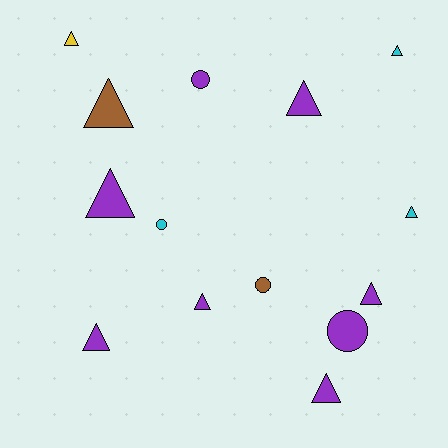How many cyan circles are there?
There is 1 cyan circle.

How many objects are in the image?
There are 14 objects.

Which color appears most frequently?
Purple, with 8 objects.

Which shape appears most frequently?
Triangle, with 10 objects.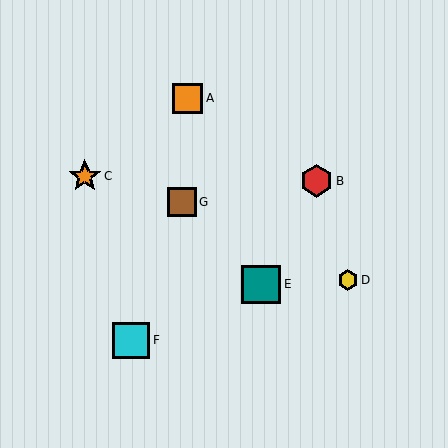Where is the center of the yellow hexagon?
The center of the yellow hexagon is at (348, 280).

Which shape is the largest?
The teal square (labeled E) is the largest.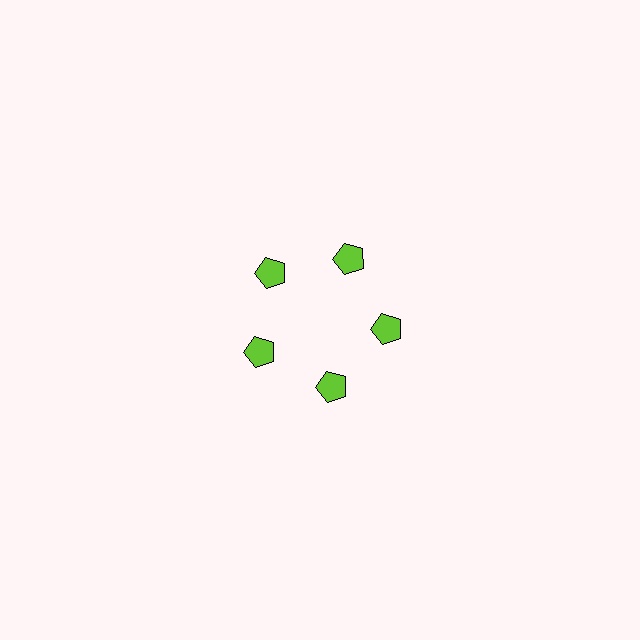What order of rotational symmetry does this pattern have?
This pattern has 5-fold rotational symmetry.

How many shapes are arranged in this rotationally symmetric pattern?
There are 5 shapes, arranged in 5 groups of 1.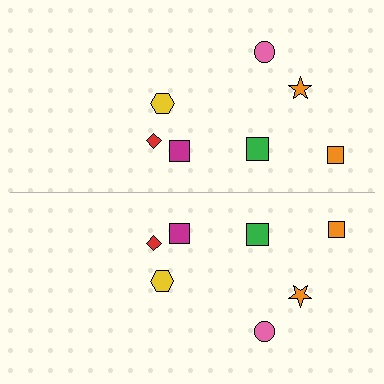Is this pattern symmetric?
Yes, this pattern has bilateral (reflection) symmetry.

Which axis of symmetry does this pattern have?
The pattern has a horizontal axis of symmetry running through the center of the image.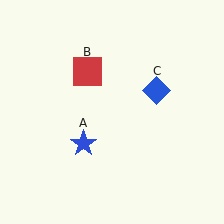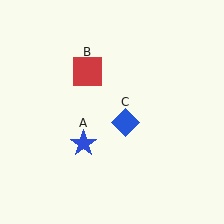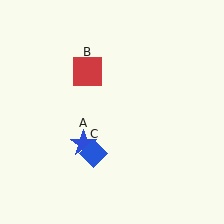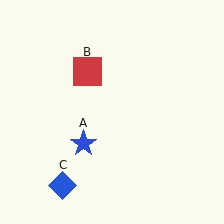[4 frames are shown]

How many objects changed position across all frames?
1 object changed position: blue diamond (object C).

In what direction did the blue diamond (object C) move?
The blue diamond (object C) moved down and to the left.